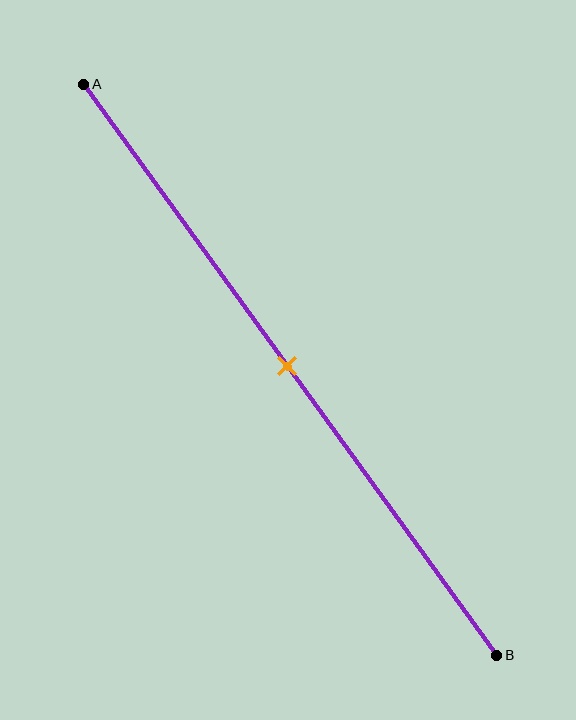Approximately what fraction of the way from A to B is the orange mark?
The orange mark is approximately 50% of the way from A to B.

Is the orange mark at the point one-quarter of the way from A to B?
No, the mark is at about 50% from A, not at the 25% one-quarter point.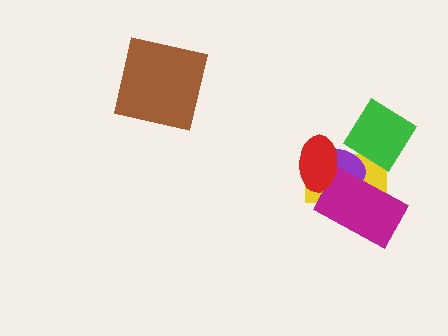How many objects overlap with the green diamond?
1 object overlaps with the green diamond.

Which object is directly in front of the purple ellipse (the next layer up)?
The magenta rectangle is directly in front of the purple ellipse.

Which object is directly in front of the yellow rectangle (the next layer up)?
The purple ellipse is directly in front of the yellow rectangle.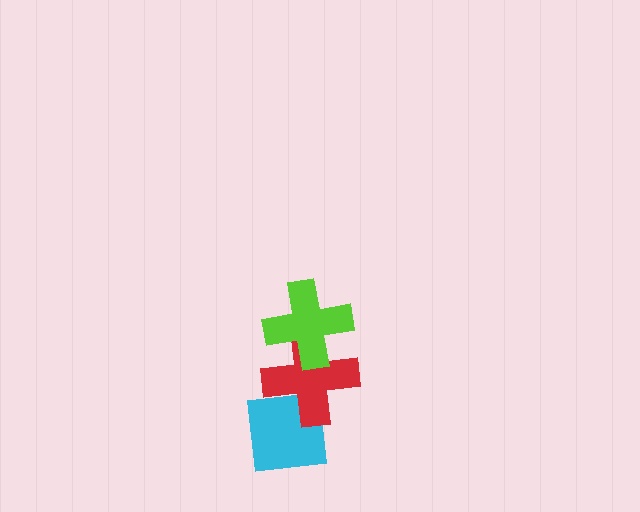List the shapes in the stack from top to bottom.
From top to bottom: the lime cross, the red cross, the cyan square.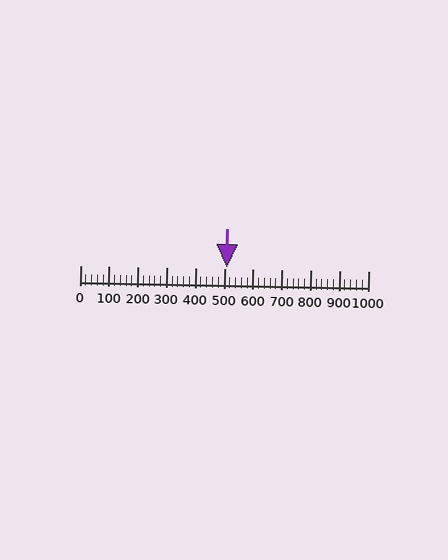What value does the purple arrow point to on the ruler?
The purple arrow points to approximately 508.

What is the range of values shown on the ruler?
The ruler shows values from 0 to 1000.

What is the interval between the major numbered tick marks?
The major tick marks are spaced 100 units apart.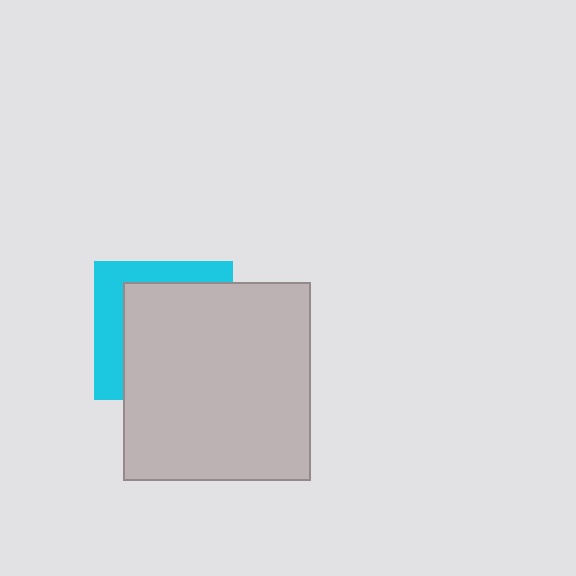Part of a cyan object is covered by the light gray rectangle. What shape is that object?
It is a square.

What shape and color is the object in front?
The object in front is a light gray rectangle.